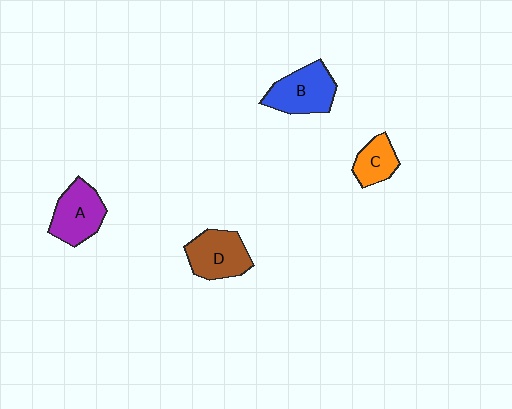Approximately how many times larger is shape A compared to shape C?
Approximately 1.5 times.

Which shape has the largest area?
Shape B (blue).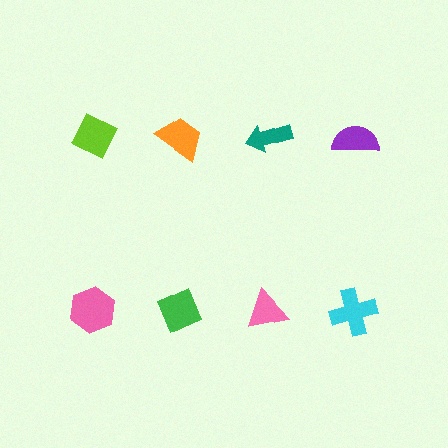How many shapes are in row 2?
4 shapes.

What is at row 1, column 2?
An orange trapezoid.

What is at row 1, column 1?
A lime diamond.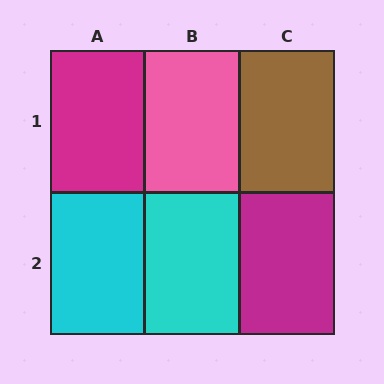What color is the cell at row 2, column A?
Cyan.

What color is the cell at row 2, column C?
Magenta.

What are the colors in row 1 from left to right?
Magenta, pink, brown.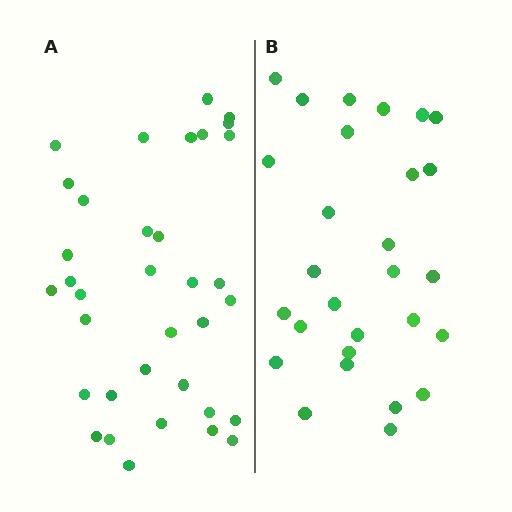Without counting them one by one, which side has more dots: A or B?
Region A (the left region) has more dots.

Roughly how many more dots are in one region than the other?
Region A has roughly 8 or so more dots than region B.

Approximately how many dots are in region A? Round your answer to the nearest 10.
About 40 dots. (The exact count is 35, which rounds to 40.)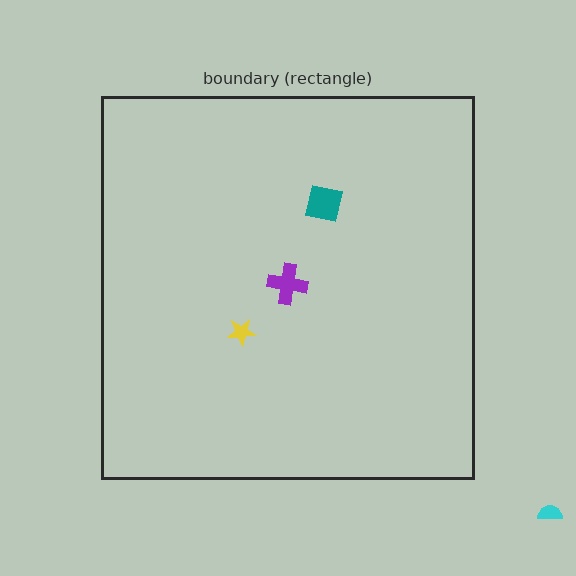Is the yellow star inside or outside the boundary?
Inside.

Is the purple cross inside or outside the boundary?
Inside.